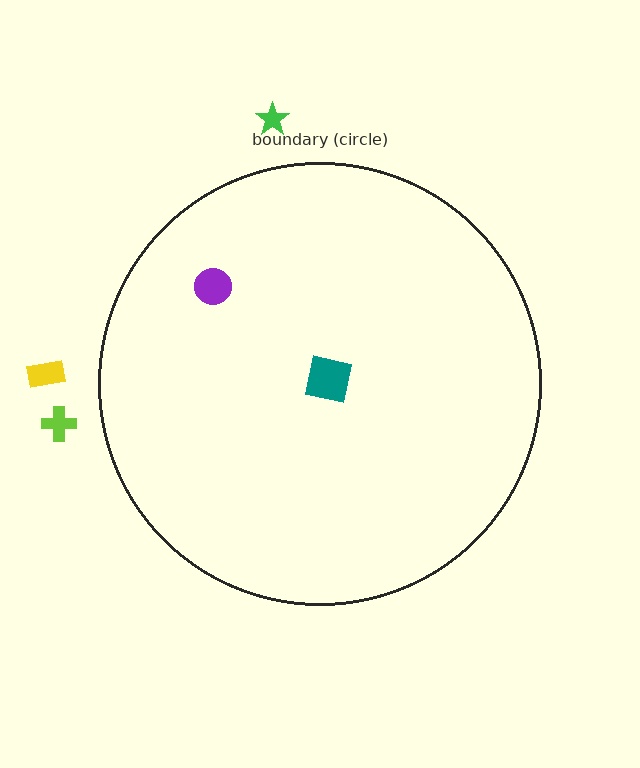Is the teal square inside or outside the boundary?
Inside.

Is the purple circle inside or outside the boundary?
Inside.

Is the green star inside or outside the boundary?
Outside.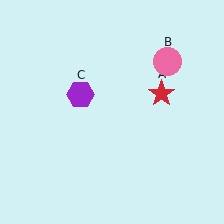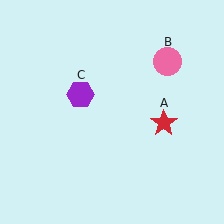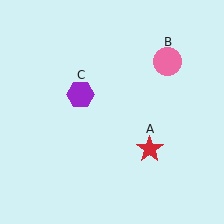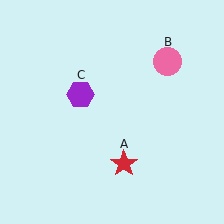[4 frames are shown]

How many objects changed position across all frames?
1 object changed position: red star (object A).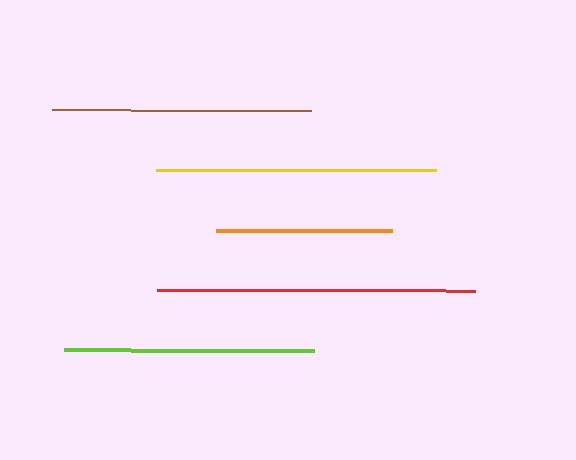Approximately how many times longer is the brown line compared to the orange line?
The brown line is approximately 1.5 times the length of the orange line.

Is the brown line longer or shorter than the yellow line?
The yellow line is longer than the brown line.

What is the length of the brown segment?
The brown segment is approximately 260 pixels long.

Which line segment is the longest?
The red line is the longest at approximately 318 pixels.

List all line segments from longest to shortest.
From longest to shortest: red, yellow, brown, lime, orange.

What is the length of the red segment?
The red segment is approximately 318 pixels long.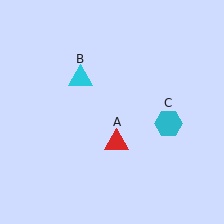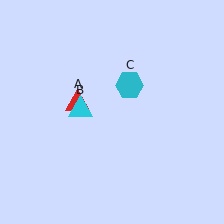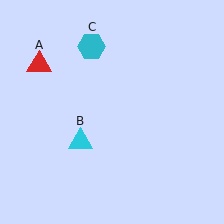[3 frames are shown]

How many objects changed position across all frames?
3 objects changed position: red triangle (object A), cyan triangle (object B), cyan hexagon (object C).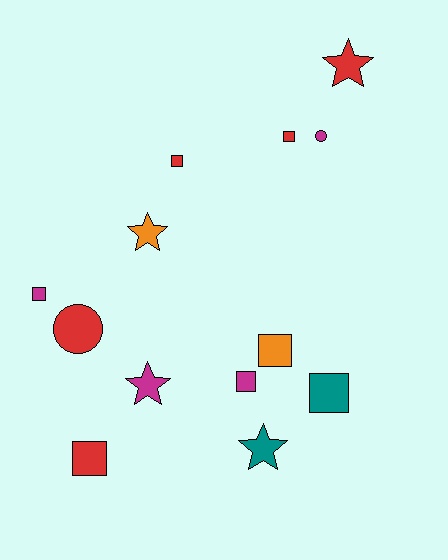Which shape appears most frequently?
Square, with 7 objects.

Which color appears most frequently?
Red, with 5 objects.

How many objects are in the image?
There are 13 objects.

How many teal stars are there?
There is 1 teal star.